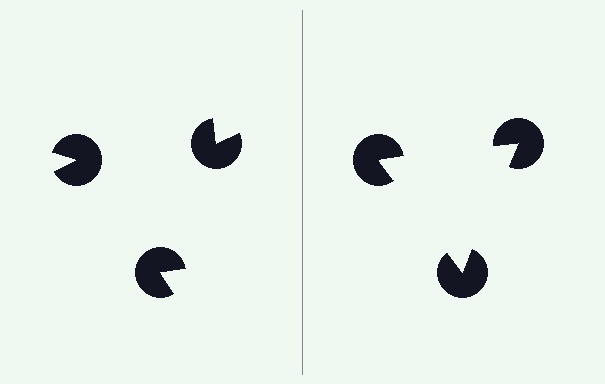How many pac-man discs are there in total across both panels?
6 — 3 on each side.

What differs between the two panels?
The pac-man discs are positioned identically on both sides; only the wedge orientations differ. On the right they align to a triangle; on the left they are misaligned.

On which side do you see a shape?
An illusory triangle appears on the right side. On the left side the wedge cuts are rotated, so no coherent shape forms.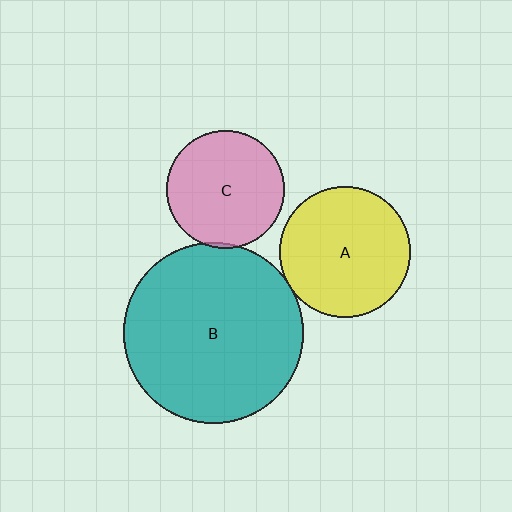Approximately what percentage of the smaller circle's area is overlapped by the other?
Approximately 5%.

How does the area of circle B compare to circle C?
Approximately 2.3 times.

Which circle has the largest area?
Circle B (teal).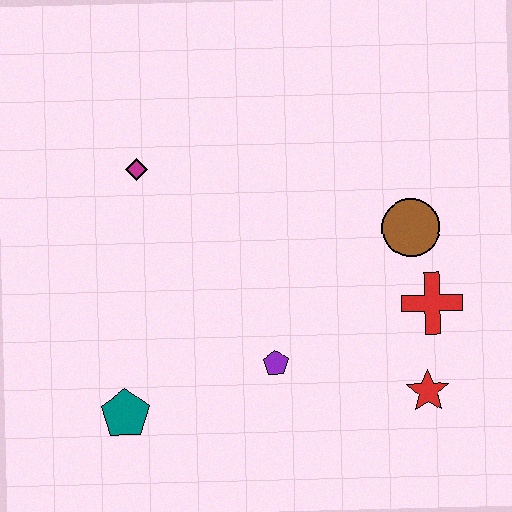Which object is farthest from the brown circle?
The teal pentagon is farthest from the brown circle.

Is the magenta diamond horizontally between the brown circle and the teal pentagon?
Yes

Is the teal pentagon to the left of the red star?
Yes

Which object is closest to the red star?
The red cross is closest to the red star.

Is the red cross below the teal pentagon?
No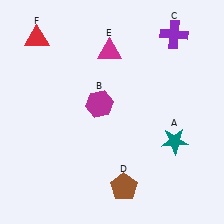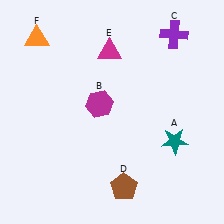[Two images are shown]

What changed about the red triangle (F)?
In Image 1, F is red. In Image 2, it changed to orange.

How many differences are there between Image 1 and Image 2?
There is 1 difference between the two images.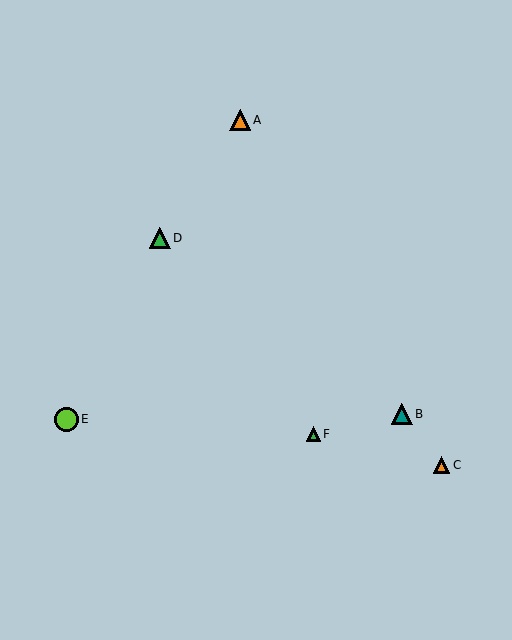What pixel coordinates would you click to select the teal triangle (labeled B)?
Click at (402, 414) to select the teal triangle B.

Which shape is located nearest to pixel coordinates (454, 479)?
The orange triangle (labeled C) at (441, 465) is nearest to that location.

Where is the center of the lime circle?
The center of the lime circle is at (67, 420).